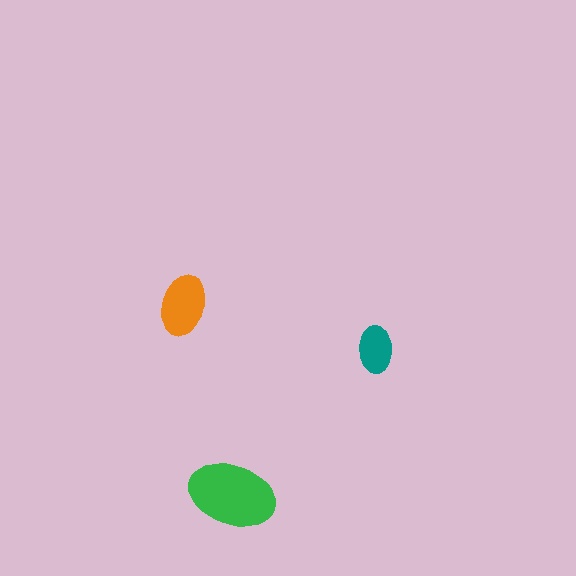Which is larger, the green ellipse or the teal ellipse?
The green one.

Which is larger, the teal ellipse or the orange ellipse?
The orange one.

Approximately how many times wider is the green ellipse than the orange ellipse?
About 1.5 times wider.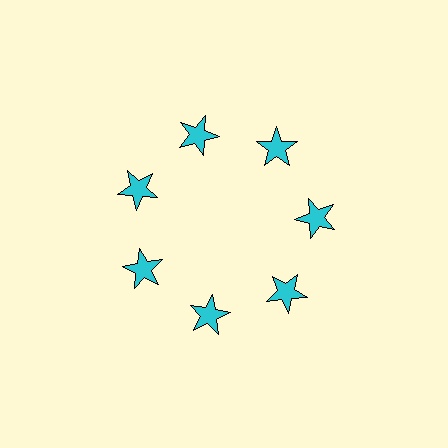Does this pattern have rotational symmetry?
Yes, this pattern has 7-fold rotational symmetry. It looks the same after rotating 51 degrees around the center.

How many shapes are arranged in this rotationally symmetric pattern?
There are 7 shapes, arranged in 7 groups of 1.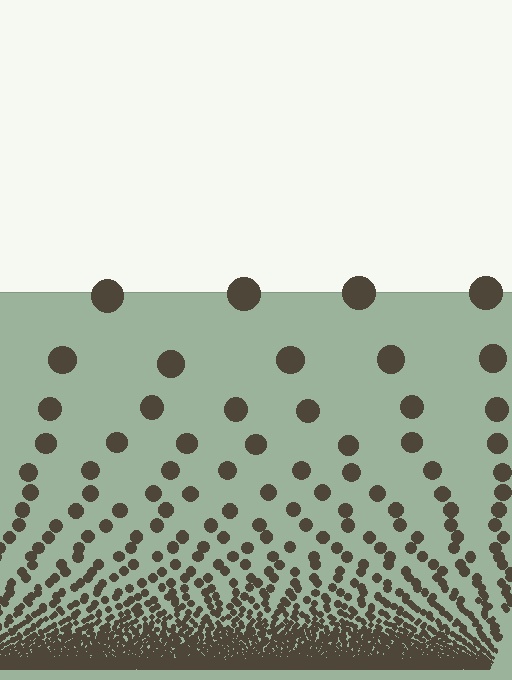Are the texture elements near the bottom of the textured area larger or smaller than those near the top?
Smaller. The gradient is inverted — elements near the bottom are smaller and denser.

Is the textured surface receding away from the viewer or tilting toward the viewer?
The surface appears to tilt toward the viewer. Texture elements get larger and sparser toward the top.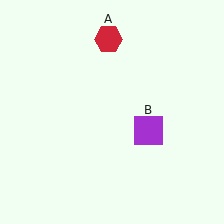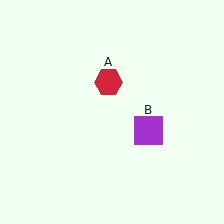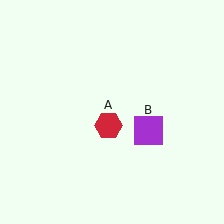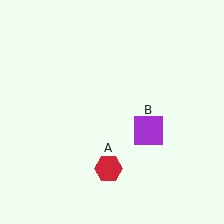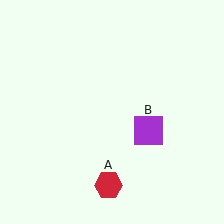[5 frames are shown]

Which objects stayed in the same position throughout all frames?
Purple square (object B) remained stationary.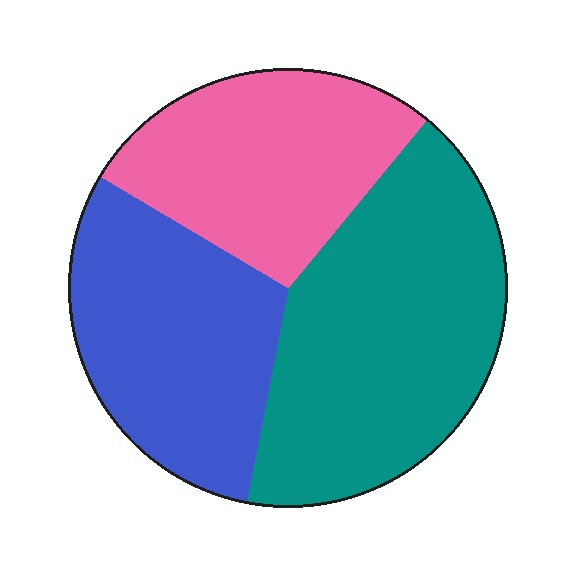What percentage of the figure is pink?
Pink takes up about one quarter (1/4) of the figure.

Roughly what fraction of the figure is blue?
Blue takes up between a sixth and a third of the figure.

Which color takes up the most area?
Teal, at roughly 40%.